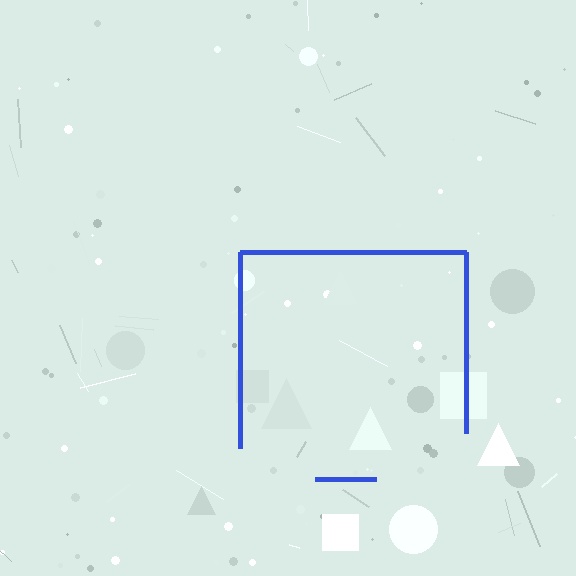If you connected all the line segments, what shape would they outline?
They would outline a square.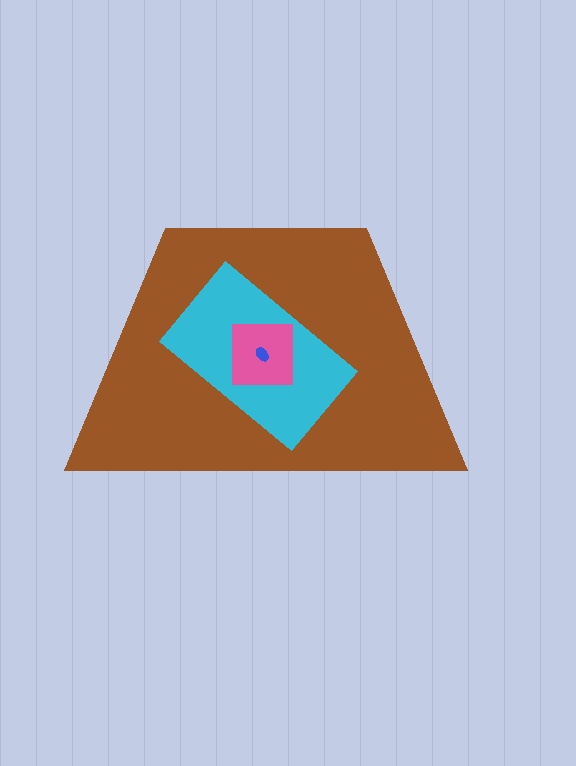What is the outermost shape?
The brown trapezoid.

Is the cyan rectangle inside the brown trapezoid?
Yes.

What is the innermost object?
The blue ellipse.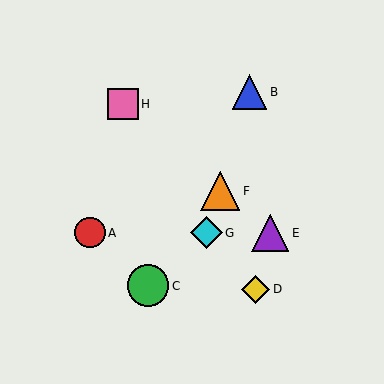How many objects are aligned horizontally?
3 objects (A, E, G) are aligned horizontally.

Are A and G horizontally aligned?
Yes, both are at y≈233.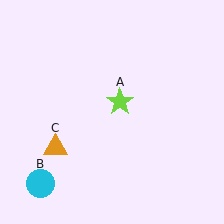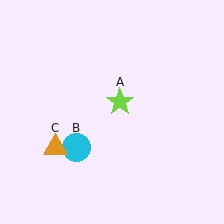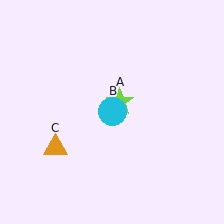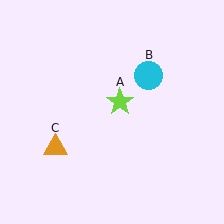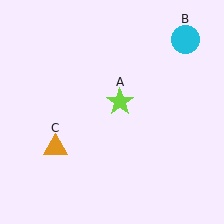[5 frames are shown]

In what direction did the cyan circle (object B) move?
The cyan circle (object B) moved up and to the right.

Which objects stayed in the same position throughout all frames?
Lime star (object A) and orange triangle (object C) remained stationary.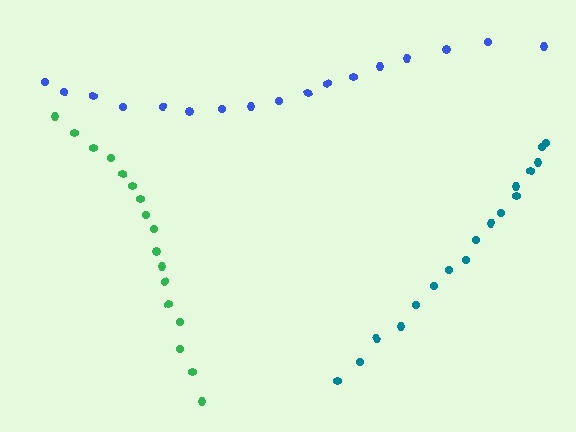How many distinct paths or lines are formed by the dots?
There are 3 distinct paths.